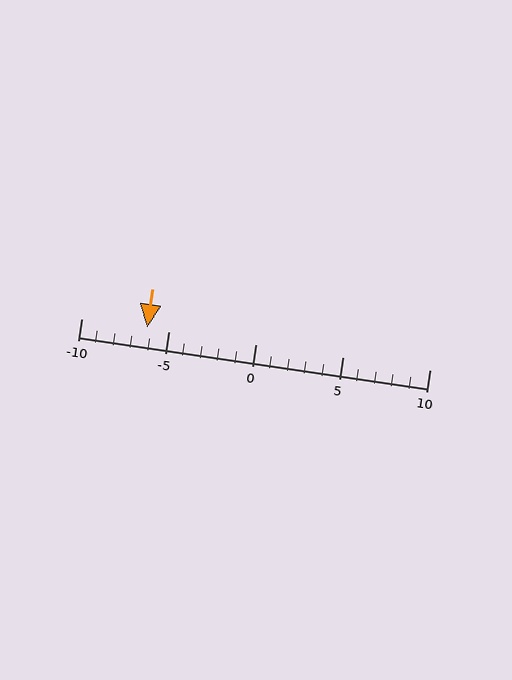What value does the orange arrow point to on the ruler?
The orange arrow points to approximately -6.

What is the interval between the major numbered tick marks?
The major tick marks are spaced 5 units apart.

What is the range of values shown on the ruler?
The ruler shows values from -10 to 10.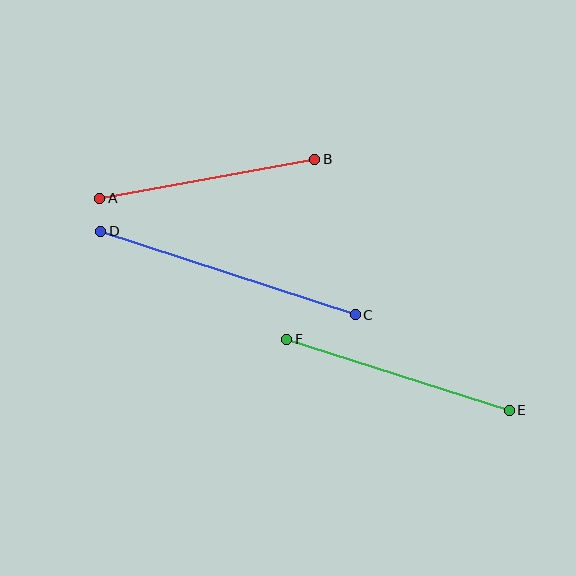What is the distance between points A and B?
The distance is approximately 219 pixels.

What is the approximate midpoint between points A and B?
The midpoint is at approximately (207, 179) pixels.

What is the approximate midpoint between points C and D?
The midpoint is at approximately (228, 273) pixels.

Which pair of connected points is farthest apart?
Points C and D are farthest apart.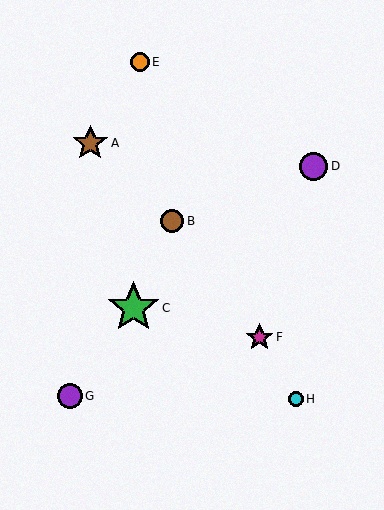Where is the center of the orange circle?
The center of the orange circle is at (140, 62).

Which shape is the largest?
The green star (labeled C) is the largest.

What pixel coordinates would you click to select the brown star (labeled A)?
Click at (90, 143) to select the brown star A.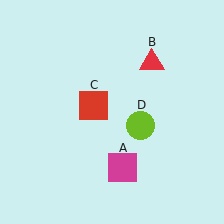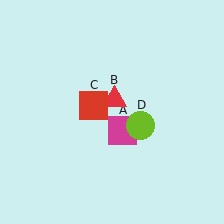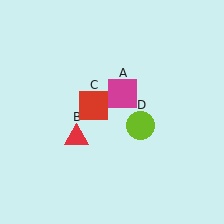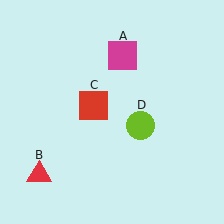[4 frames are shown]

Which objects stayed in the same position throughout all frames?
Red square (object C) and lime circle (object D) remained stationary.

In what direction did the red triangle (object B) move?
The red triangle (object B) moved down and to the left.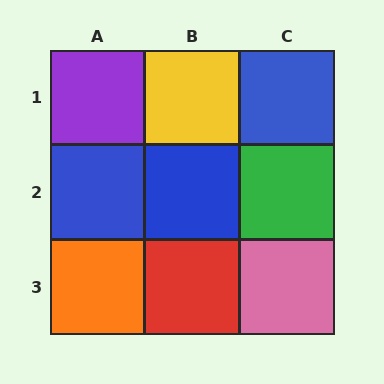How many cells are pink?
1 cell is pink.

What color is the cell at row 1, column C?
Blue.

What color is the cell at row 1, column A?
Purple.